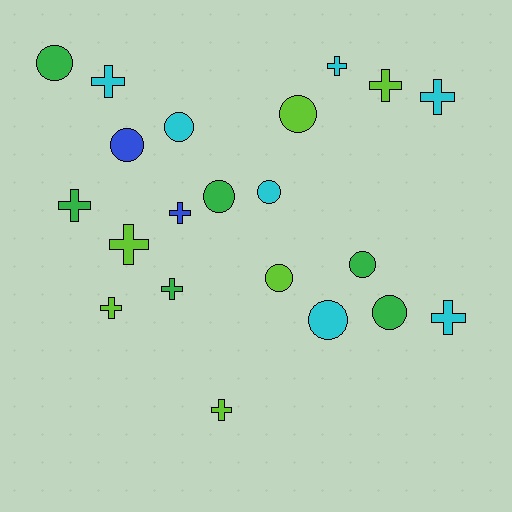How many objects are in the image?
There are 21 objects.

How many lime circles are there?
There are 2 lime circles.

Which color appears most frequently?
Cyan, with 7 objects.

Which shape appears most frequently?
Cross, with 11 objects.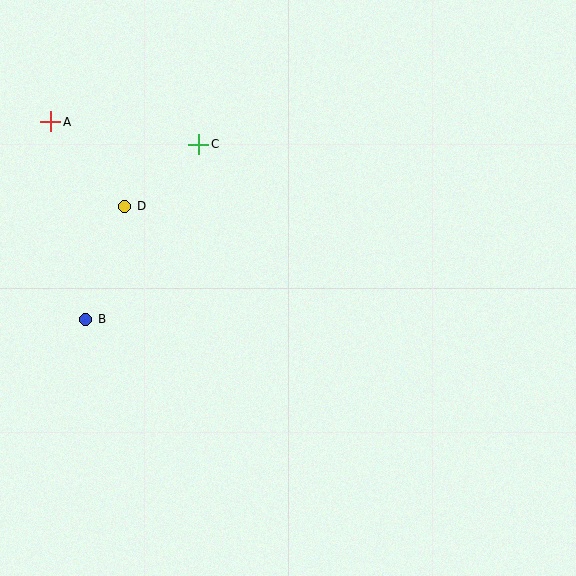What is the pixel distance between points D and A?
The distance between D and A is 112 pixels.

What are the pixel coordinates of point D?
Point D is at (125, 206).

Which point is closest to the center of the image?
Point C at (199, 144) is closest to the center.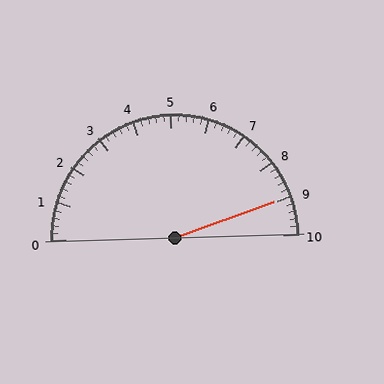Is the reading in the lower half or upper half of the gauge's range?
The reading is in the upper half of the range (0 to 10).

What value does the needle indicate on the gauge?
The needle indicates approximately 9.0.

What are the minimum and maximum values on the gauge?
The gauge ranges from 0 to 10.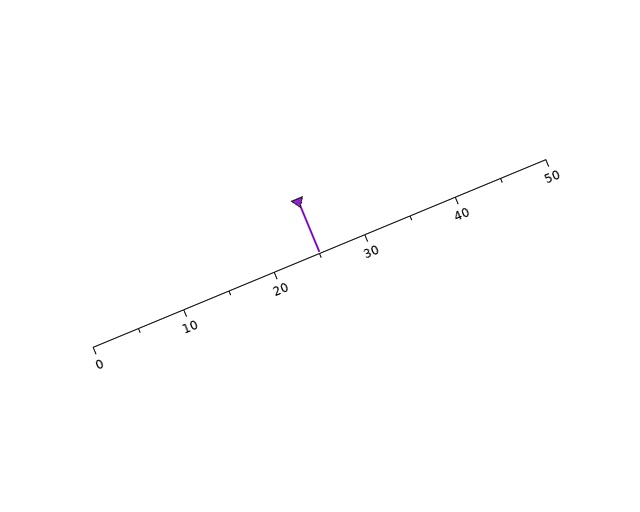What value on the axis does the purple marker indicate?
The marker indicates approximately 25.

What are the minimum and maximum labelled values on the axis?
The axis runs from 0 to 50.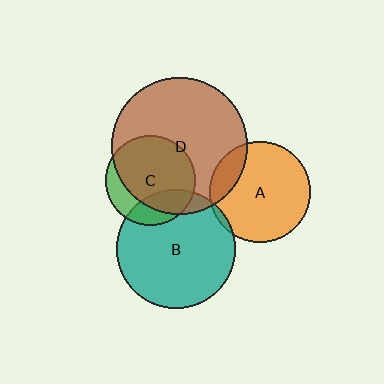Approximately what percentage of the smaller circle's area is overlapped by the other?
Approximately 10%.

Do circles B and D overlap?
Yes.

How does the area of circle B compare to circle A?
Approximately 1.4 times.